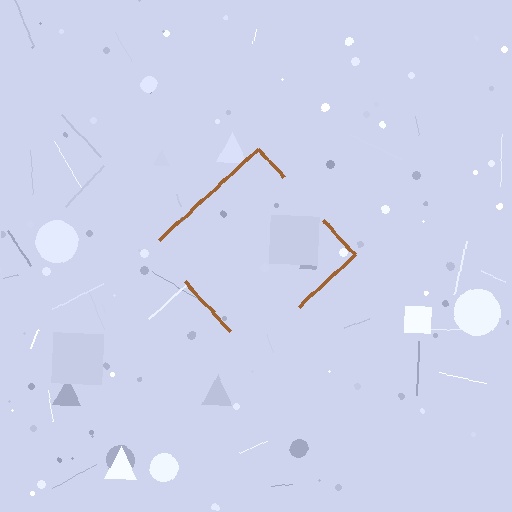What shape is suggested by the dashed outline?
The dashed outline suggests a diamond.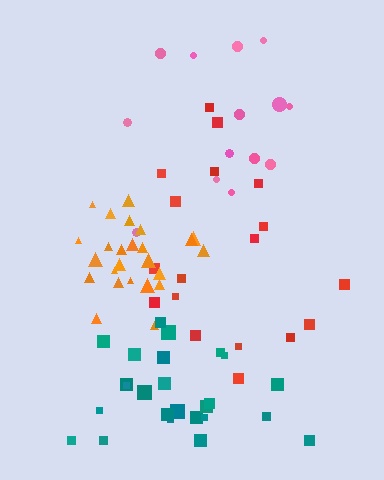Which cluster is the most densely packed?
Orange.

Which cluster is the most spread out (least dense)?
Pink.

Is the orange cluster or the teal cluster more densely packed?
Orange.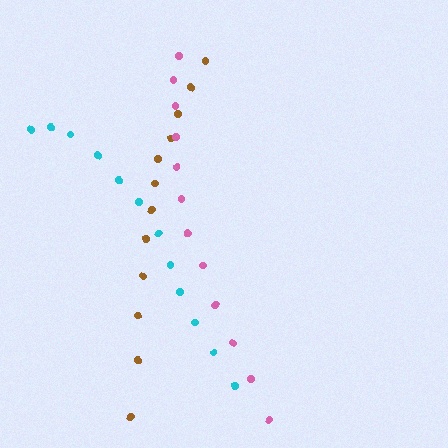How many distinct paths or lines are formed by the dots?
There are 3 distinct paths.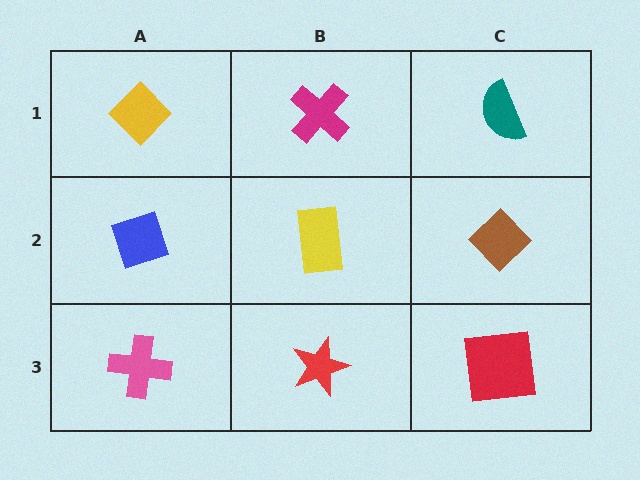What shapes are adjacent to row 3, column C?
A brown diamond (row 2, column C), a red star (row 3, column B).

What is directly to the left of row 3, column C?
A red star.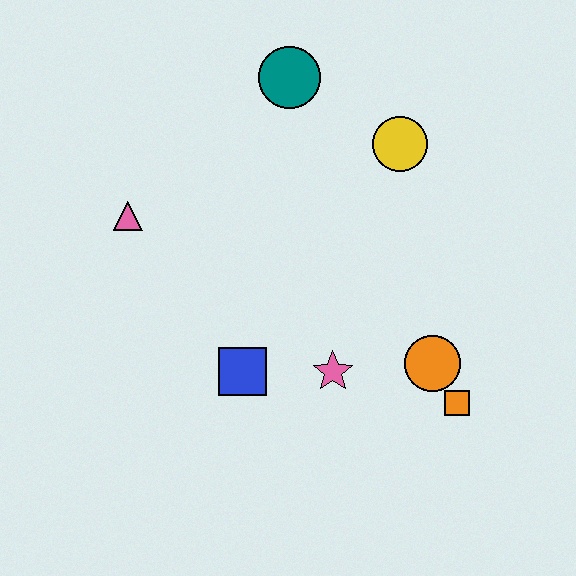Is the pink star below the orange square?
No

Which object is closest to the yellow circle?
The teal circle is closest to the yellow circle.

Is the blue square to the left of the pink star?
Yes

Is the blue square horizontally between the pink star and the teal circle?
No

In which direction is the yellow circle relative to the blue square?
The yellow circle is above the blue square.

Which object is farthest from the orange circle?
The pink triangle is farthest from the orange circle.